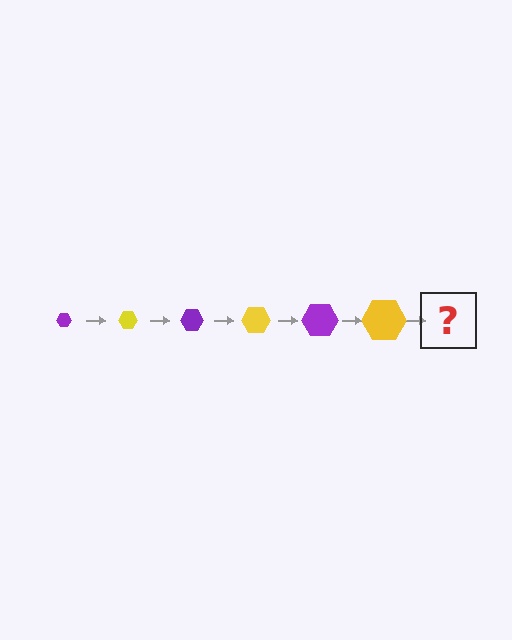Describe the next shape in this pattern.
It should be a purple hexagon, larger than the previous one.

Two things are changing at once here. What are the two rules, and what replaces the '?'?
The two rules are that the hexagon grows larger each step and the color cycles through purple and yellow. The '?' should be a purple hexagon, larger than the previous one.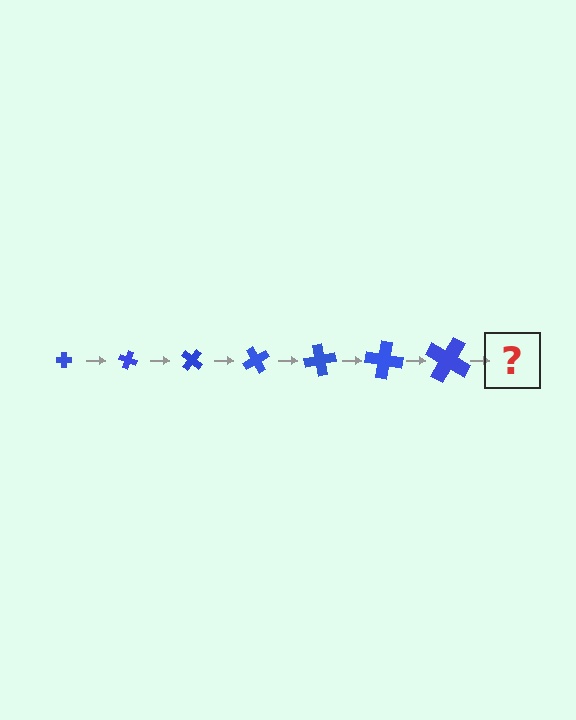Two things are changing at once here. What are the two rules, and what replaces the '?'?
The two rules are that the cross grows larger each step and it rotates 20 degrees each step. The '?' should be a cross, larger than the previous one and rotated 140 degrees from the start.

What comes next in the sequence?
The next element should be a cross, larger than the previous one and rotated 140 degrees from the start.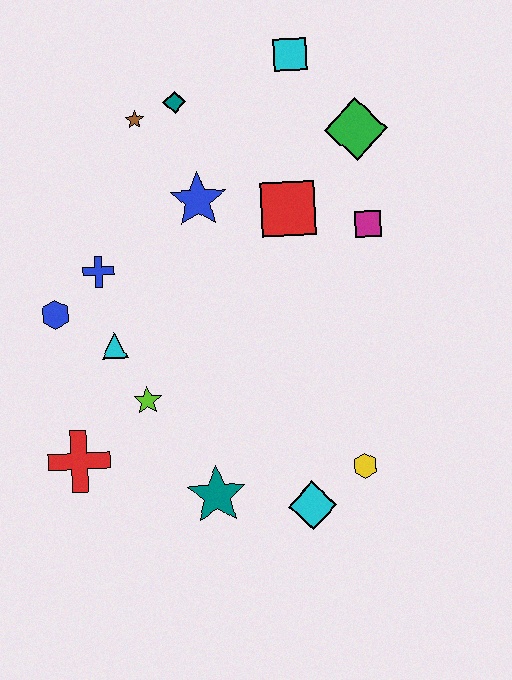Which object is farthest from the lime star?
The cyan square is farthest from the lime star.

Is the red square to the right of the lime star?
Yes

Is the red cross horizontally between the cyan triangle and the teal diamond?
No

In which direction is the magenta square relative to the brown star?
The magenta square is to the right of the brown star.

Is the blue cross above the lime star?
Yes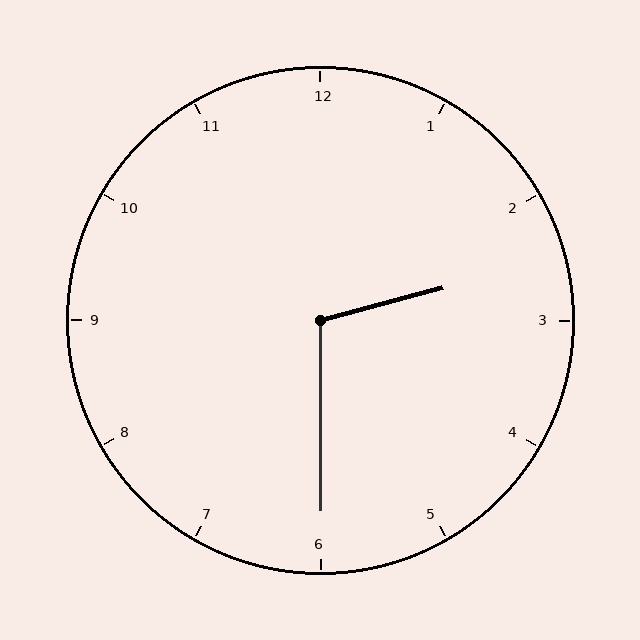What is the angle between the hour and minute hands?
Approximately 105 degrees.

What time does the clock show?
2:30.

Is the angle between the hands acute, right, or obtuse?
It is obtuse.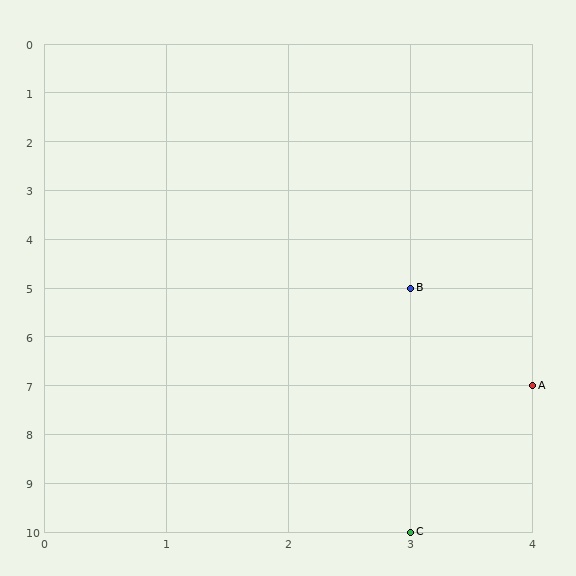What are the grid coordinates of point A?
Point A is at grid coordinates (4, 7).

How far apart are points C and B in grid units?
Points C and B are 5 rows apart.